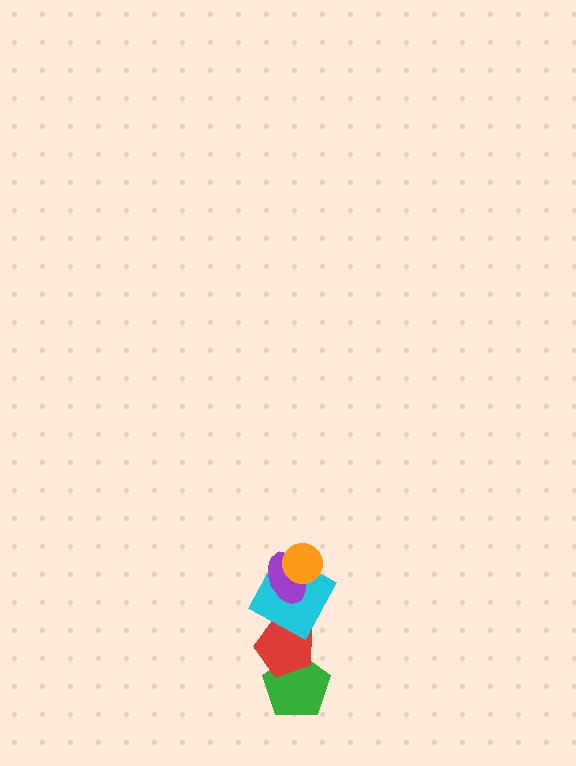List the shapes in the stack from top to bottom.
From top to bottom: the orange circle, the purple ellipse, the cyan square, the red pentagon, the green pentagon.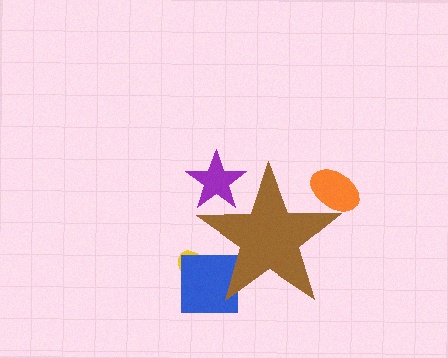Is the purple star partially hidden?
Yes, the purple star is partially hidden behind the brown star.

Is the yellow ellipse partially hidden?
Yes, the yellow ellipse is partially hidden behind the brown star.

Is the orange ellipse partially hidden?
Yes, the orange ellipse is partially hidden behind the brown star.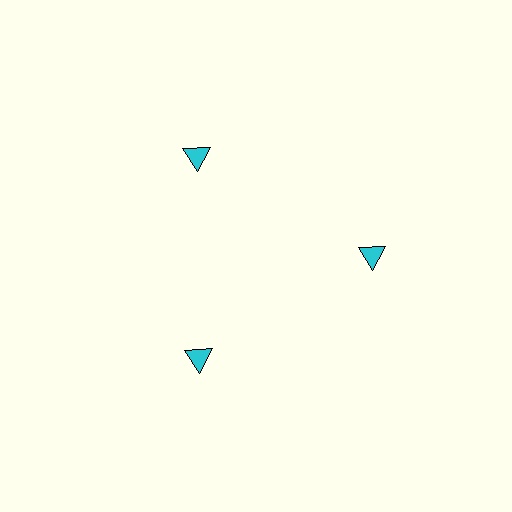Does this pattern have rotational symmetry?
Yes, this pattern has 3-fold rotational symmetry. It looks the same after rotating 120 degrees around the center.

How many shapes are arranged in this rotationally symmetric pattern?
There are 3 shapes, arranged in 3 groups of 1.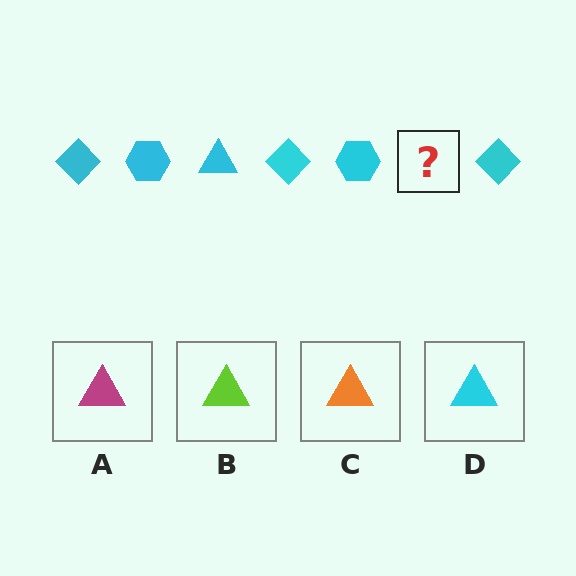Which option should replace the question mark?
Option D.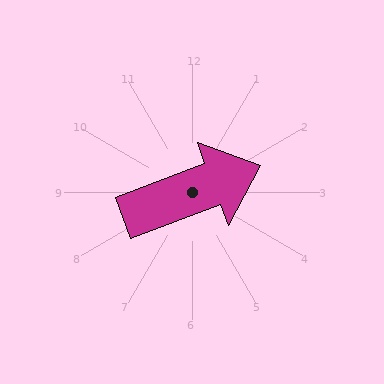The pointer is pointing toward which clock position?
Roughly 2 o'clock.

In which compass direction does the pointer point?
East.